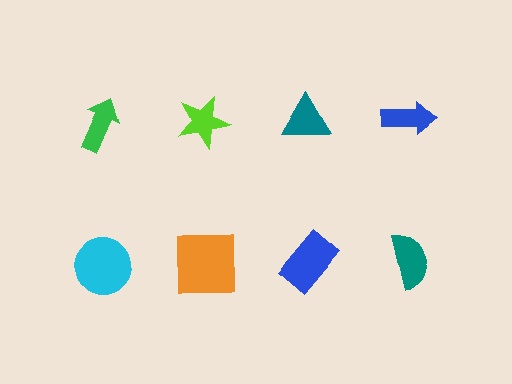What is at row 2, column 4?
A teal semicircle.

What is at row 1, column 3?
A teal triangle.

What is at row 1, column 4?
A blue arrow.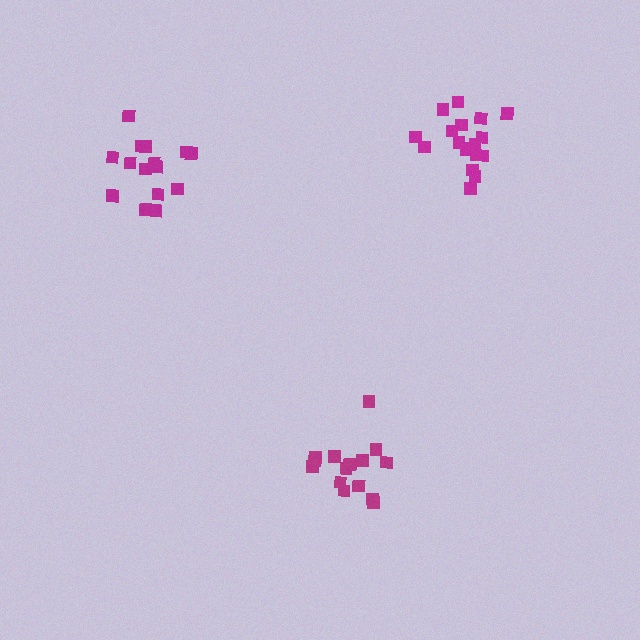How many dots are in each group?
Group 1: 18 dots, Group 2: 15 dots, Group 3: 16 dots (49 total).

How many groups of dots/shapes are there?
There are 3 groups.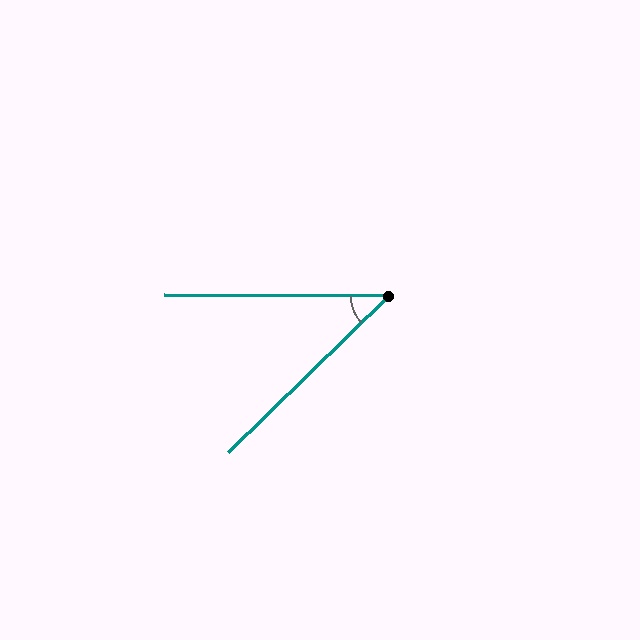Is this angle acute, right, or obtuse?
It is acute.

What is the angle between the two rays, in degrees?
Approximately 44 degrees.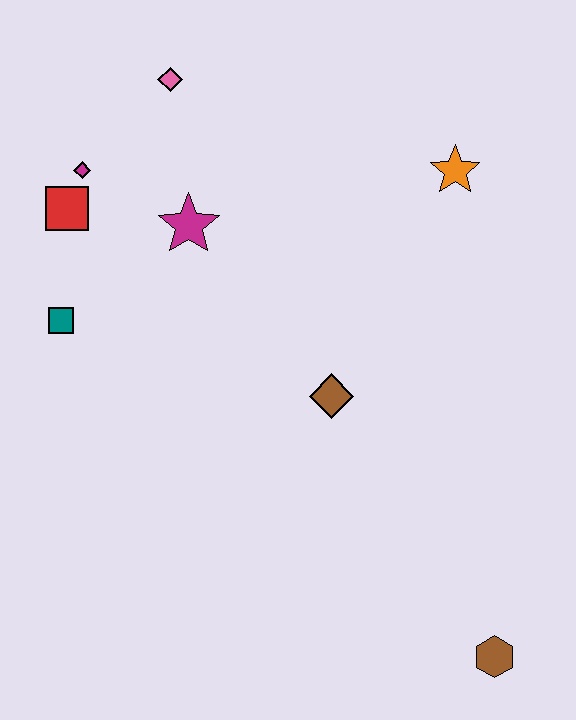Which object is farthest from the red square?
The brown hexagon is farthest from the red square.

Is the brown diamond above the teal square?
No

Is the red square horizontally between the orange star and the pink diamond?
No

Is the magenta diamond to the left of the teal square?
No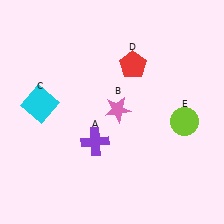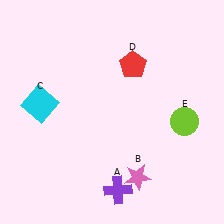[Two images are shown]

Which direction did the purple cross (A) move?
The purple cross (A) moved down.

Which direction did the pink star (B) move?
The pink star (B) moved down.